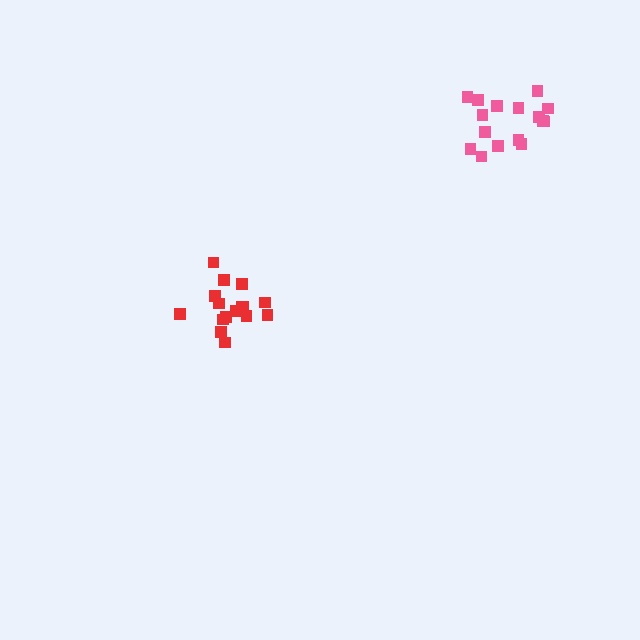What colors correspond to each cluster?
The clusters are colored: red, pink.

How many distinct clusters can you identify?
There are 2 distinct clusters.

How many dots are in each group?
Group 1: 16 dots, Group 2: 16 dots (32 total).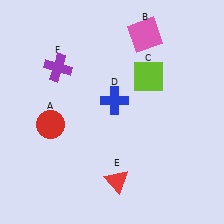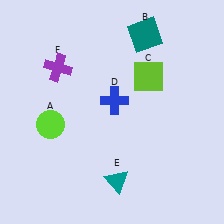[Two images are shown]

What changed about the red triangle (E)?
In Image 1, E is red. In Image 2, it changed to teal.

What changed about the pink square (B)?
In Image 1, B is pink. In Image 2, it changed to teal.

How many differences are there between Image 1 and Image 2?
There are 3 differences between the two images.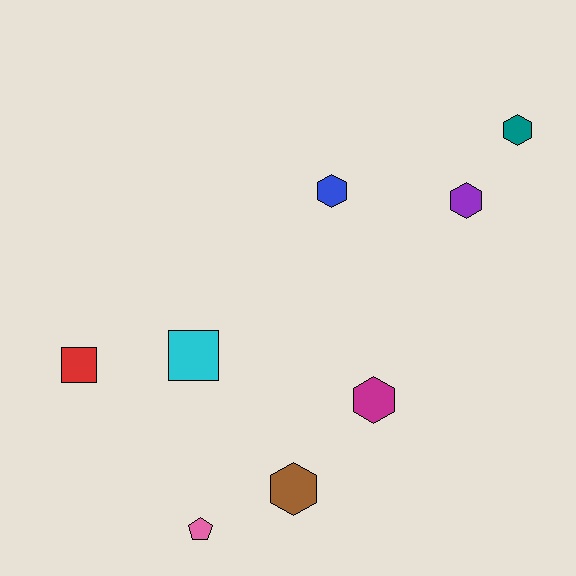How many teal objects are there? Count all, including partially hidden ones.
There is 1 teal object.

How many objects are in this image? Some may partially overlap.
There are 8 objects.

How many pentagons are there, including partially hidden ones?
There is 1 pentagon.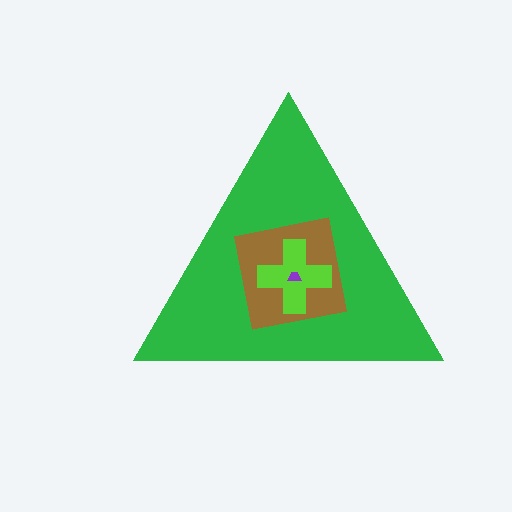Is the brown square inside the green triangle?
Yes.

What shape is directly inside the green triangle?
The brown square.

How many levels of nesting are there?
4.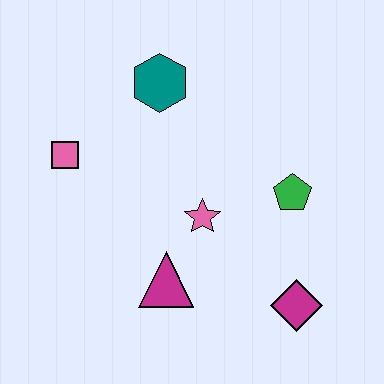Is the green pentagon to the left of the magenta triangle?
No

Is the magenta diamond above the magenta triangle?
No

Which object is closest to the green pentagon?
The pink star is closest to the green pentagon.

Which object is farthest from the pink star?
The pink square is farthest from the pink star.